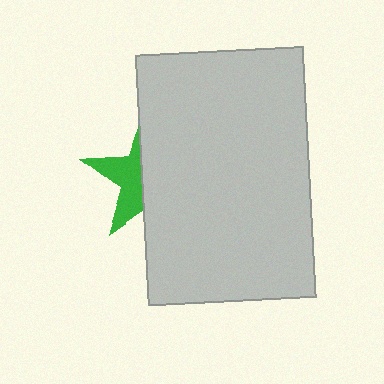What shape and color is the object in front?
The object in front is a light gray rectangle.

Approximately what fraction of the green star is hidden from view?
Roughly 60% of the green star is hidden behind the light gray rectangle.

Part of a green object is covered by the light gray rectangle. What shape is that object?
It is a star.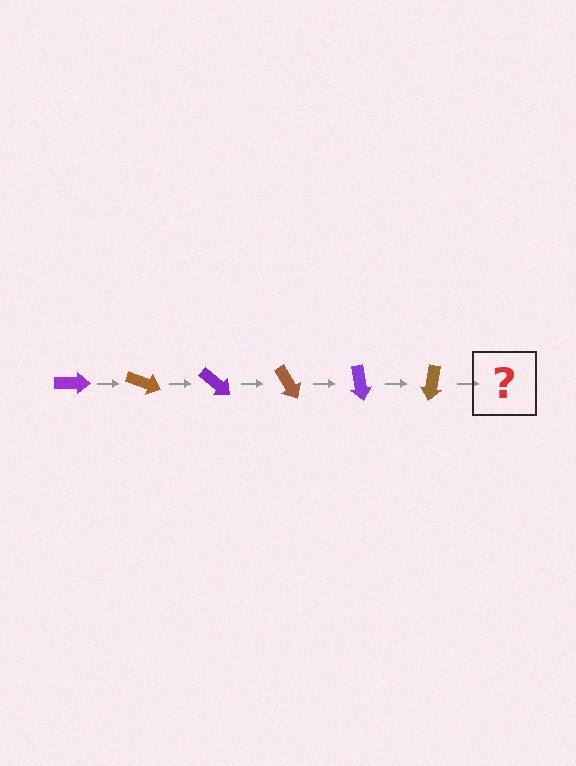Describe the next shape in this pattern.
It should be a purple arrow, rotated 120 degrees from the start.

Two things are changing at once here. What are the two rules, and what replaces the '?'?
The two rules are that it rotates 20 degrees each step and the color cycles through purple and brown. The '?' should be a purple arrow, rotated 120 degrees from the start.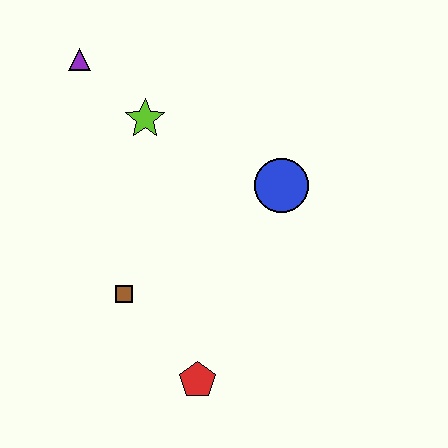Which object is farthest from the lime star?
The red pentagon is farthest from the lime star.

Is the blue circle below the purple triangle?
Yes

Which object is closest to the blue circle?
The lime star is closest to the blue circle.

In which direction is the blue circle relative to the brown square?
The blue circle is to the right of the brown square.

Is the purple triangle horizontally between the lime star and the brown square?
No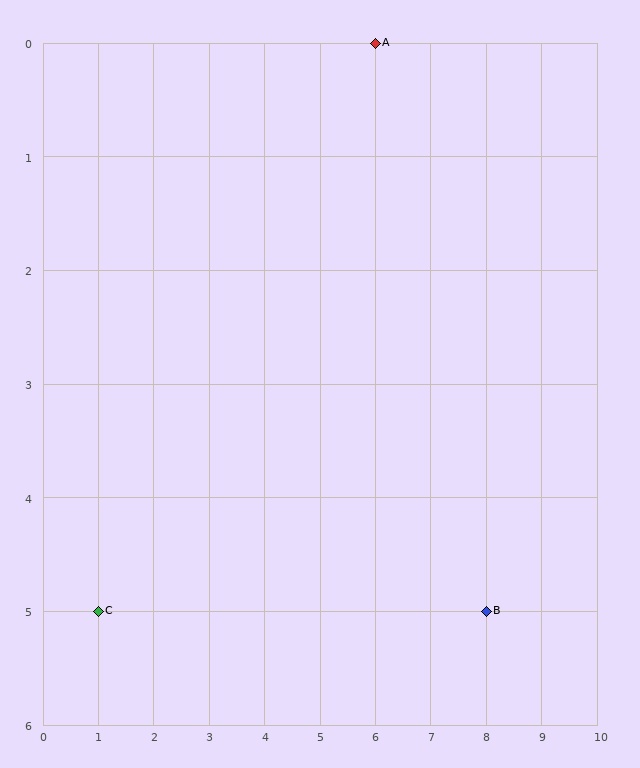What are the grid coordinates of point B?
Point B is at grid coordinates (8, 5).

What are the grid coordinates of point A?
Point A is at grid coordinates (6, 0).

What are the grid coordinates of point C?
Point C is at grid coordinates (1, 5).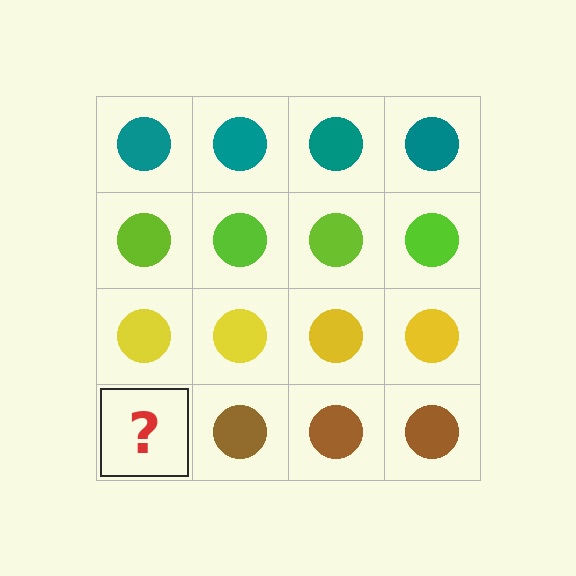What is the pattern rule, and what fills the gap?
The rule is that each row has a consistent color. The gap should be filled with a brown circle.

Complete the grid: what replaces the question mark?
The question mark should be replaced with a brown circle.